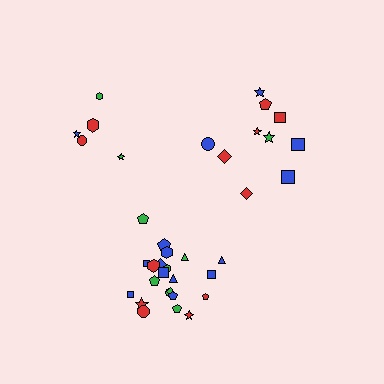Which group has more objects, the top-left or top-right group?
The top-right group.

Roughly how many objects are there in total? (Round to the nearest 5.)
Roughly 35 objects in total.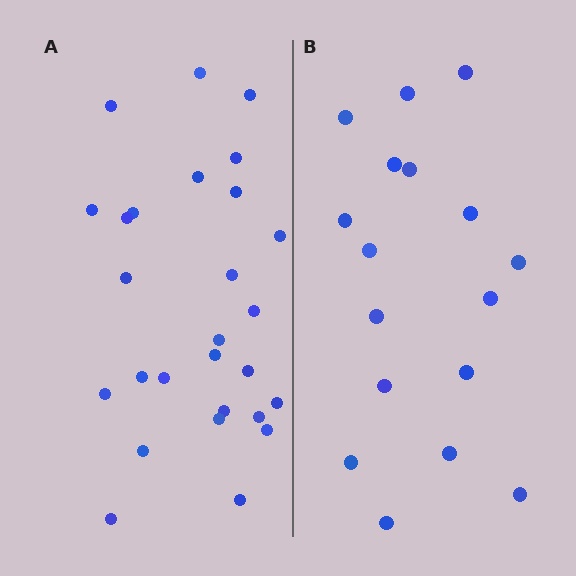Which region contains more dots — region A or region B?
Region A (the left region) has more dots.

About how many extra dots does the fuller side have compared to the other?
Region A has roughly 10 or so more dots than region B.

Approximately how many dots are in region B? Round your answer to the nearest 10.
About 20 dots. (The exact count is 17, which rounds to 20.)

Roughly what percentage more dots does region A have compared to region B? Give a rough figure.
About 60% more.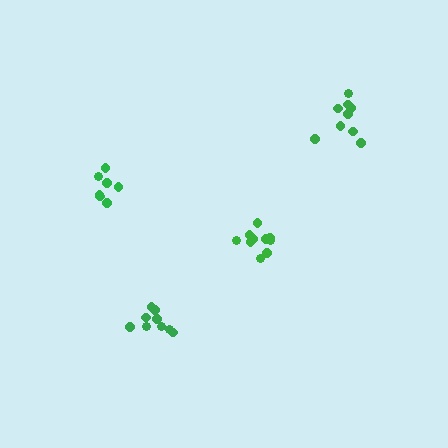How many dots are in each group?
Group 1: 10 dots, Group 2: 9 dots, Group 3: 8 dots, Group 4: 9 dots (36 total).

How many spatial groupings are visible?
There are 4 spatial groupings.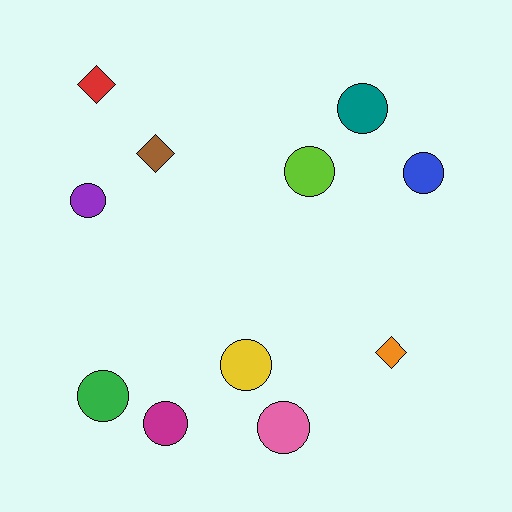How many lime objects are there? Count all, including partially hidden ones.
There is 1 lime object.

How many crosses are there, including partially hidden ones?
There are no crosses.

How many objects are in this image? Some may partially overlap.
There are 11 objects.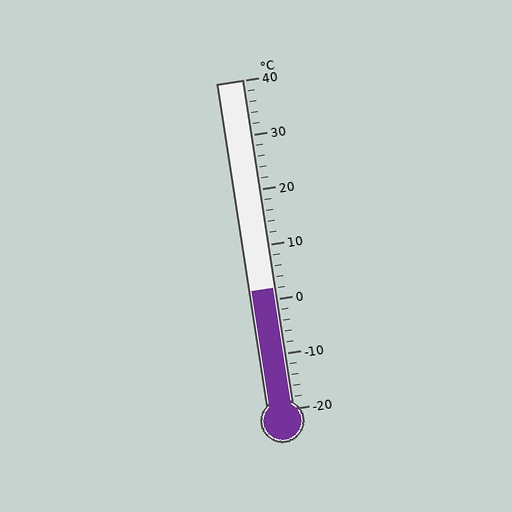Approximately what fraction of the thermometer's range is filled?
The thermometer is filled to approximately 35% of its range.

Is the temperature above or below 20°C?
The temperature is below 20°C.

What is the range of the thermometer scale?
The thermometer scale ranges from -20°C to 40°C.